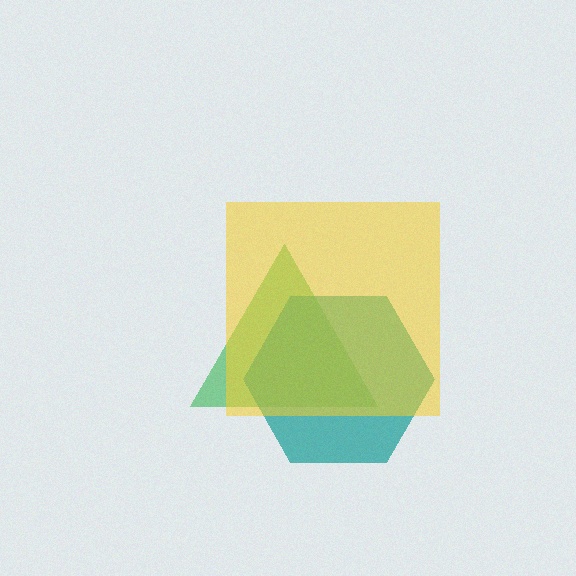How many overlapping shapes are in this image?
There are 3 overlapping shapes in the image.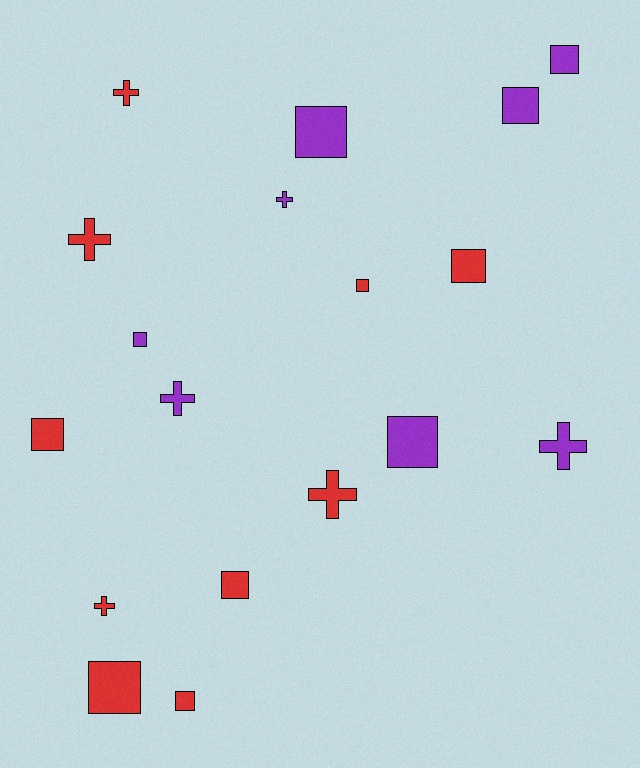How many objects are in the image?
There are 18 objects.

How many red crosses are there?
There are 4 red crosses.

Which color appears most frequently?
Red, with 10 objects.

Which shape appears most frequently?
Square, with 11 objects.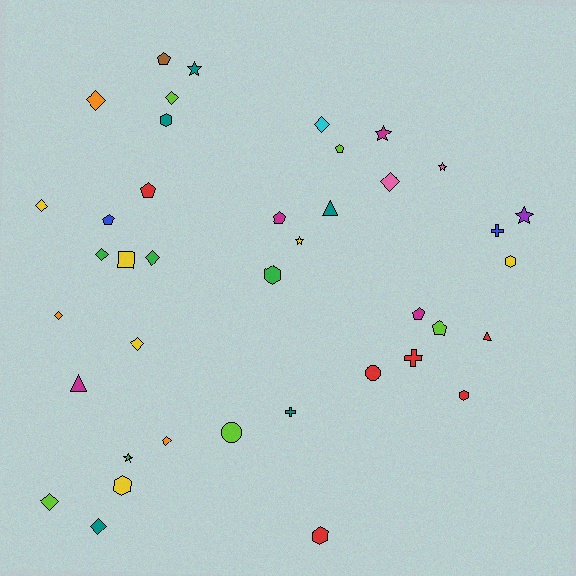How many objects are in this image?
There are 40 objects.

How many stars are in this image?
There are 6 stars.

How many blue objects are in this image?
There are 2 blue objects.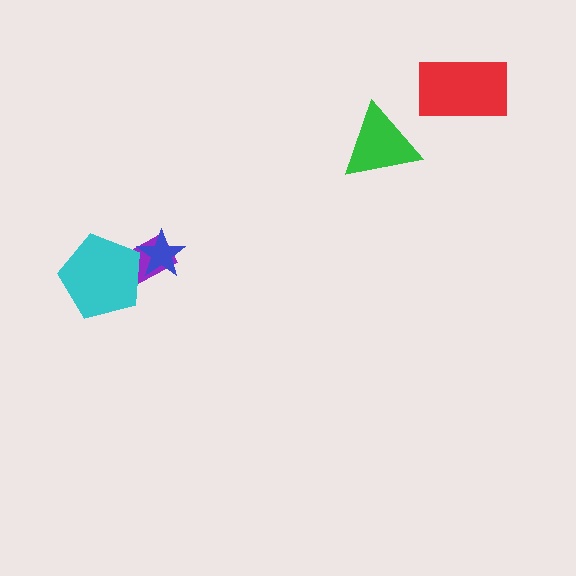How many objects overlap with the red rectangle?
0 objects overlap with the red rectangle.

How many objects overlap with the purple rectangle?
2 objects overlap with the purple rectangle.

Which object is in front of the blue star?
The cyan pentagon is in front of the blue star.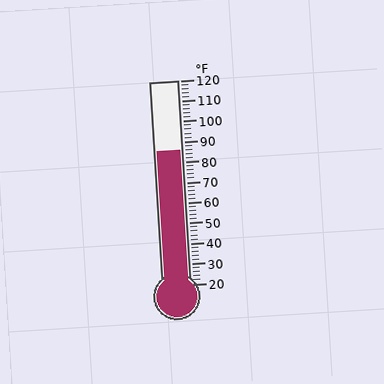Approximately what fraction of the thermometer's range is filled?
The thermometer is filled to approximately 65% of its range.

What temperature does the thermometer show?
The thermometer shows approximately 86°F.